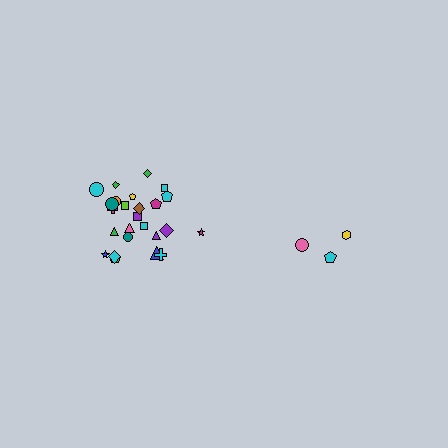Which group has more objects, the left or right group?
The left group.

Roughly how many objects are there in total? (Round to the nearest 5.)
Roughly 30 objects in total.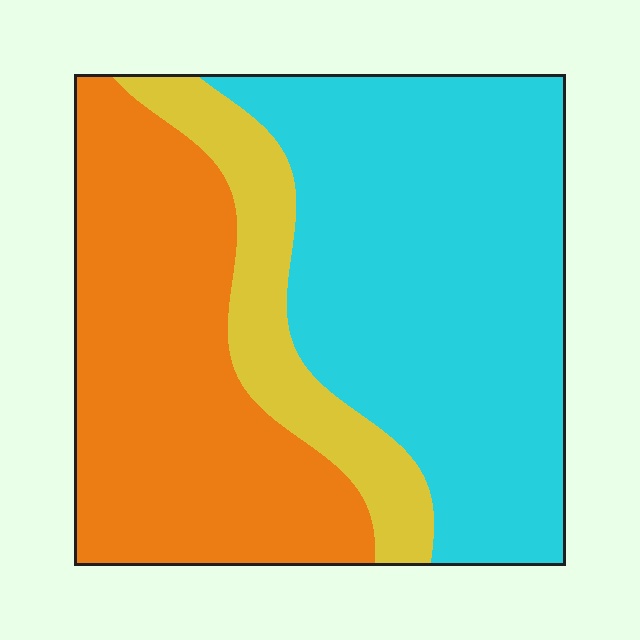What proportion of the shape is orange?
Orange takes up about three eighths (3/8) of the shape.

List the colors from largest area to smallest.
From largest to smallest: cyan, orange, yellow.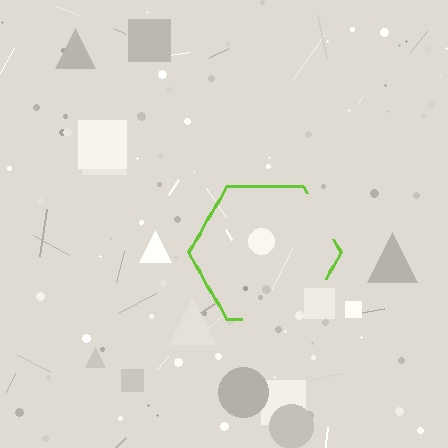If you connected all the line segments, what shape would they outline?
They would outline a hexagon.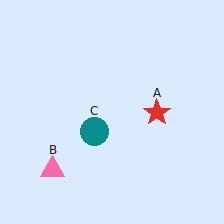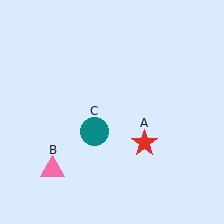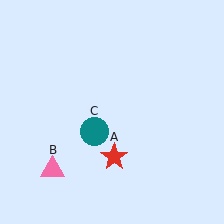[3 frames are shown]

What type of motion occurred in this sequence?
The red star (object A) rotated clockwise around the center of the scene.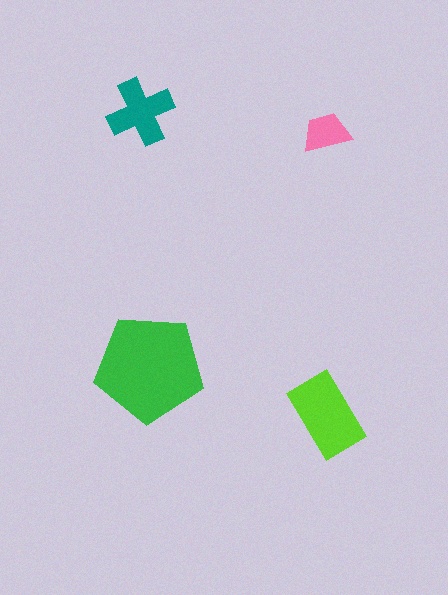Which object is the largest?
The green pentagon.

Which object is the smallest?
The pink trapezoid.